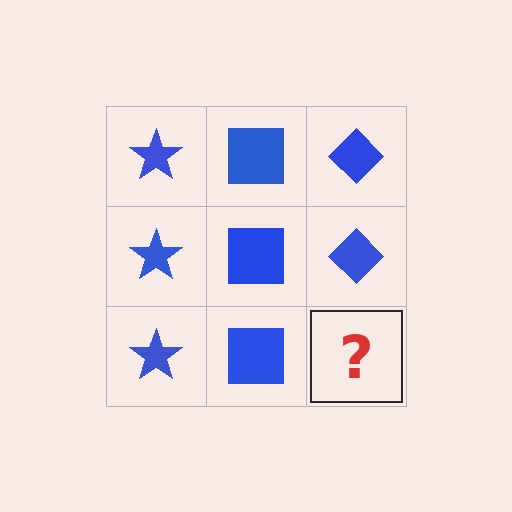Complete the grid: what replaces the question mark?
The question mark should be replaced with a blue diamond.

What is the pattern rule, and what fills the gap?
The rule is that each column has a consistent shape. The gap should be filled with a blue diamond.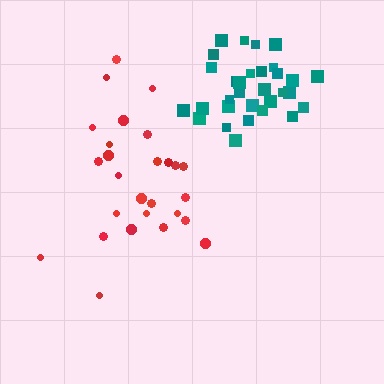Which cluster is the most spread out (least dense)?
Red.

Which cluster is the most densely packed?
Teal.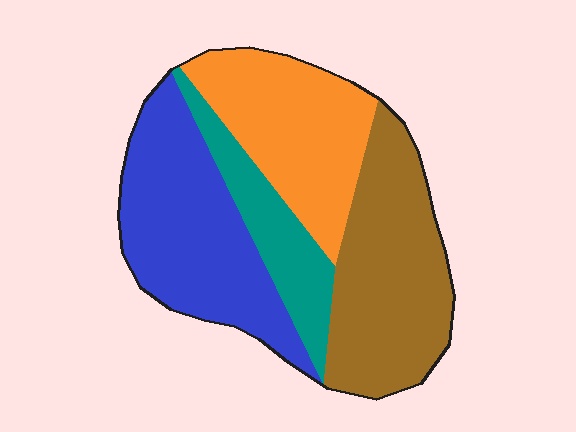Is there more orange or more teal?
Orange.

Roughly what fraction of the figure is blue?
Blue takes up between a sixth and a third of the figure.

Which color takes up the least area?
Teal, at roughly 15%.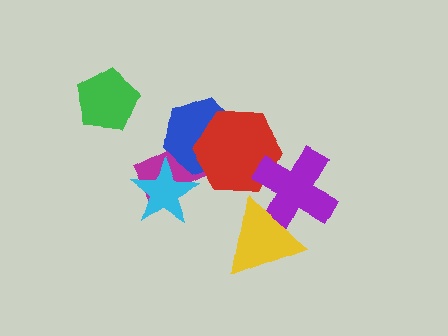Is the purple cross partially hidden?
Yes, it is partially covered by another shape.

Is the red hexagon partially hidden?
Yes, it is partially covered by another shape.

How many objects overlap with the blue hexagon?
3 objects overlap with the blue hexagon.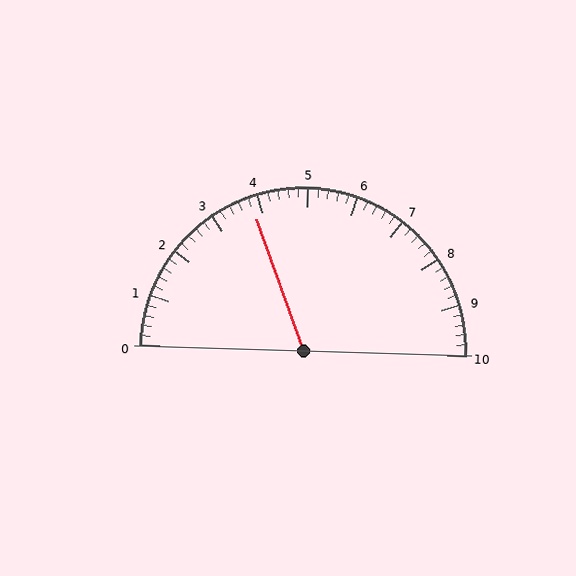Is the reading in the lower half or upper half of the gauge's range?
The reading is in the lower half of the range (0 to 10).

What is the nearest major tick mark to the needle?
The nearest major tick mark is 4.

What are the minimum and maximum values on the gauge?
The gauge ranges from 0 to 10.